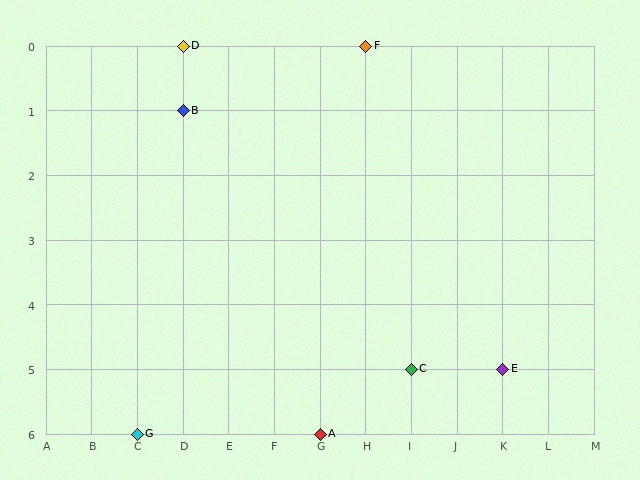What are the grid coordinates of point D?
Point D is at grid coordinates (D, 0).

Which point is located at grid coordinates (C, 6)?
Point G is at (C, 6).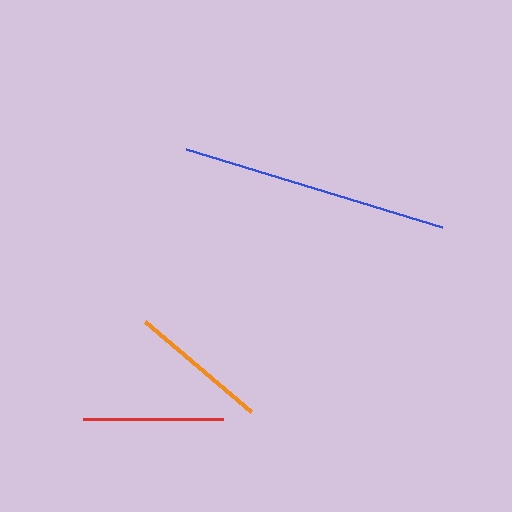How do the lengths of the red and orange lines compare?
The red and orange lines are approximately the same length.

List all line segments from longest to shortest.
From longest to shortest: blue, red, orange.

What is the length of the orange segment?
The orange segment is approximately 139 pixels long.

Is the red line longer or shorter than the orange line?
The red line is longer than the orange line.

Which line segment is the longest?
The blue line is the longest at approximately 267 pixels.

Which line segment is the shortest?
The orange line is the shortest at approximately 139 pixels.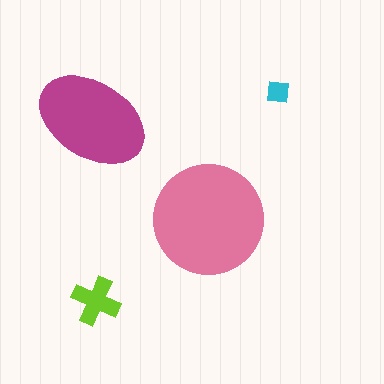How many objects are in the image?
There are 4 objects in the image.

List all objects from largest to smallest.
The pink circle, the magenta ellipse, the lime cross, the cyan square.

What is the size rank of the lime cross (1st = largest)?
3rd.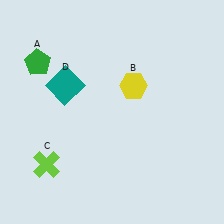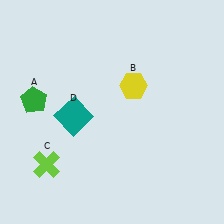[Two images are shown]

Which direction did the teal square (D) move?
The teal square (D) moved down.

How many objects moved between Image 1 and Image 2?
2 objects moved between the two images.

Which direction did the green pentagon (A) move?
The green pentagon (A) moved down.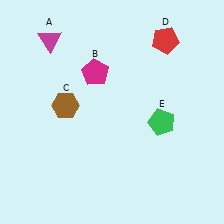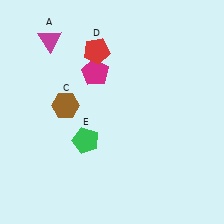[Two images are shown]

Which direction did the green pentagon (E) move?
The green pentagon (E) moved left.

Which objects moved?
The objects that moved are: the red pentagon (D), the green pentagon (E).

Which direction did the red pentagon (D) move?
The red pentagon (D) moved left.